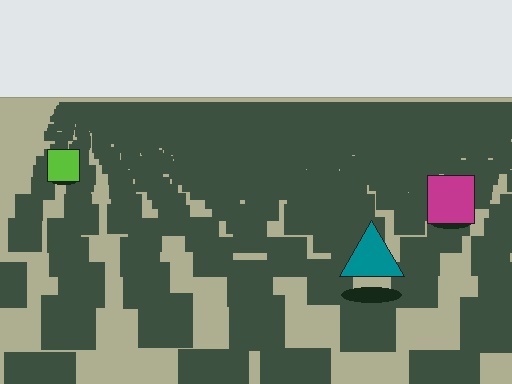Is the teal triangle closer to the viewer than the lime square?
Yes. The teal triangle is closer — you can tell from the texture gradient: the ground texture is coarser near it.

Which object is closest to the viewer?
The teal triangle is closest. The texture marks near it are larger and more spread out.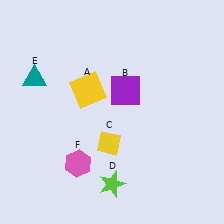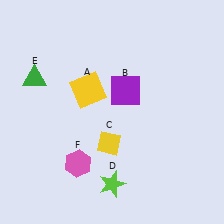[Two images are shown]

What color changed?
The triangle (E) changed from teal in Image 1 to green in Image 2.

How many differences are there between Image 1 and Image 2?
There is 1 difference between the two images.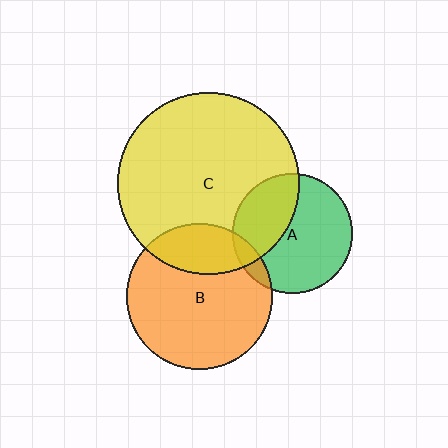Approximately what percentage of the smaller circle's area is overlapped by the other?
Approximately 25%.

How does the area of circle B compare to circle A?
Approximately 1.5 times.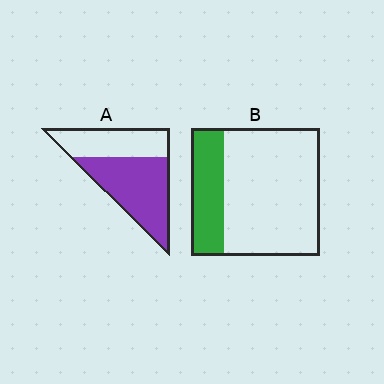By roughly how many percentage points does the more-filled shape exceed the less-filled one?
By roughly 35 percentage points (A over B).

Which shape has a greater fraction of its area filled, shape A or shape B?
Shape A.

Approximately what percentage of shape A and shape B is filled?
A is approximately 60% and B is approximately 25%.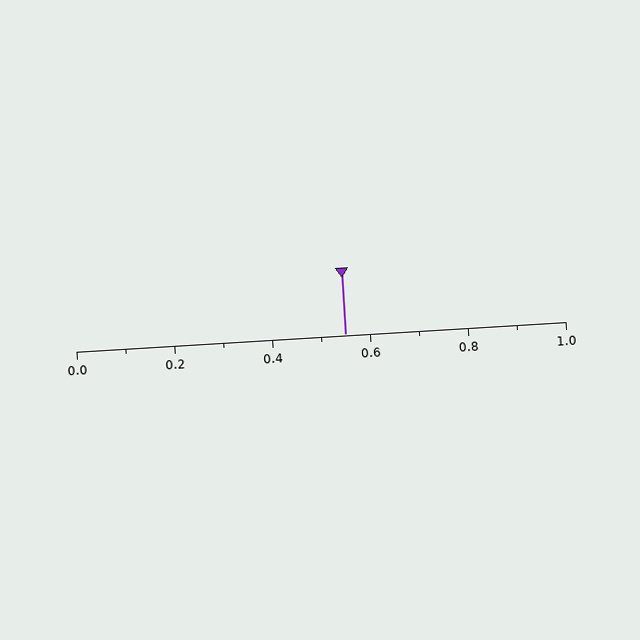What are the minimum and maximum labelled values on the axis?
The axis runs from 0.0 to 1.0.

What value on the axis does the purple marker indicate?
The marker indicates approximately 0.55.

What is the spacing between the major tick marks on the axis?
The major ticks are spaced 0.2 apart.